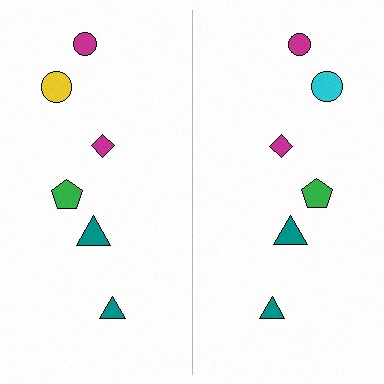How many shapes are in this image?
There are 12 shapes in this image.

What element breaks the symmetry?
The cyan circle on the right side breaks the symmetry — its mirror counterpart is yellow.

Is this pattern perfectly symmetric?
No, the pattern is not perfectly symmetric. The cyan circle on the right side breaks the symmetry — its mirror counterpart is yellow.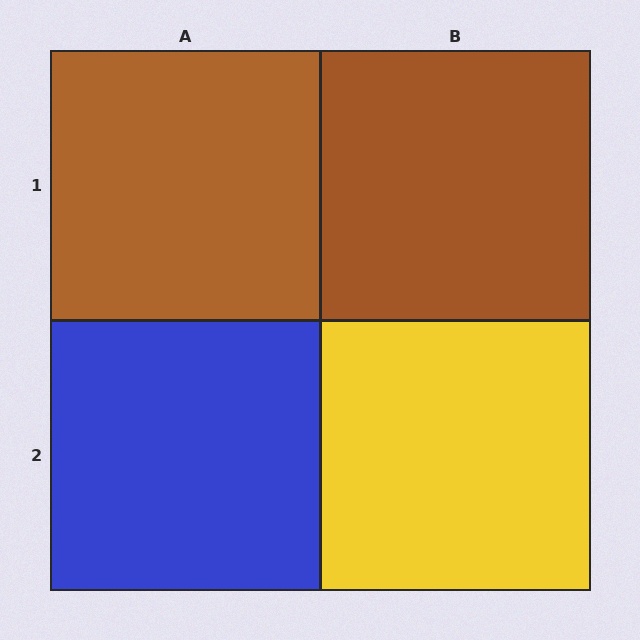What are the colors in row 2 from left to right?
Blue, yellow.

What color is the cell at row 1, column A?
Brown.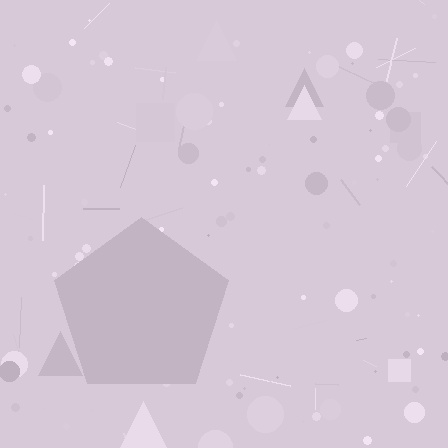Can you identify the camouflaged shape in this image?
The camouflaged shape is a pentagon.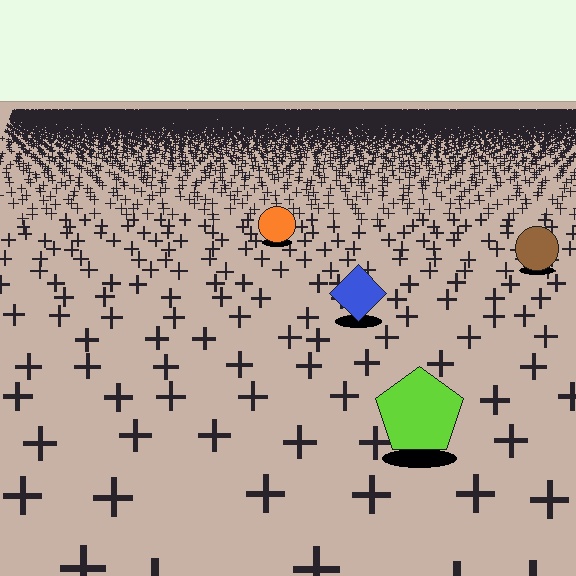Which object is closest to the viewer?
The lime pentagon is closest. The texture marks near it are larger and more spread out.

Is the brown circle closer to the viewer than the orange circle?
Yes. The brown circle is closer — you can tell from the texture gradient: the ground texture is coarser near it.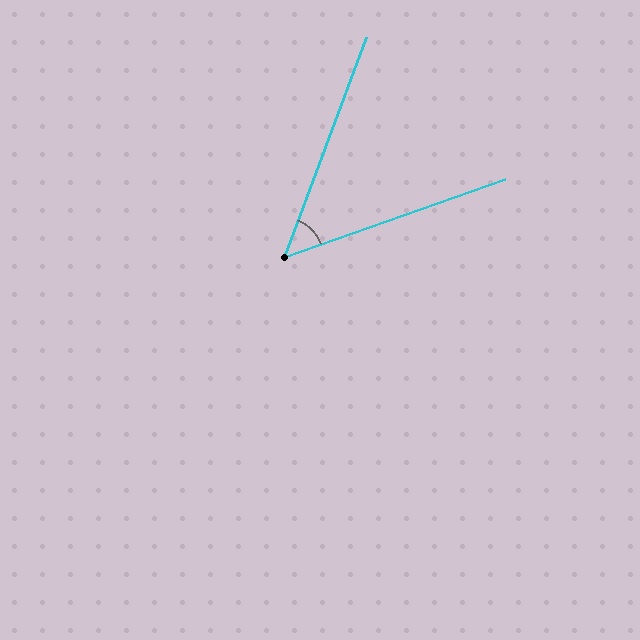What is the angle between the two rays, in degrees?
Approximately 50 degrees.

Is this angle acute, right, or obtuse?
It is acute.